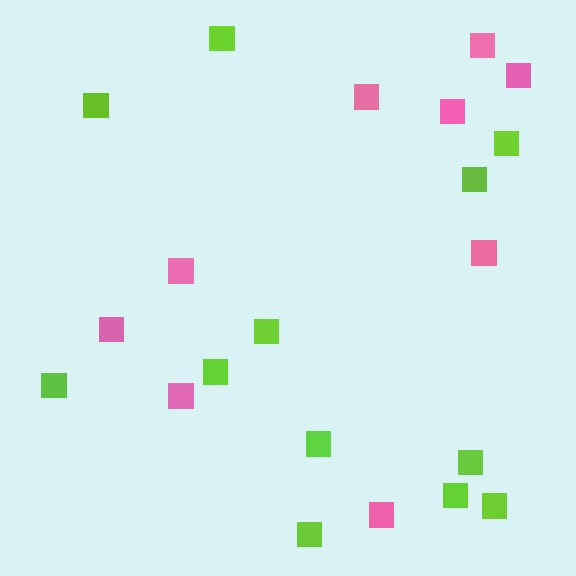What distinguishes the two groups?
There are 2 groups: one group of pink squares (9) and one group of lime squares (12).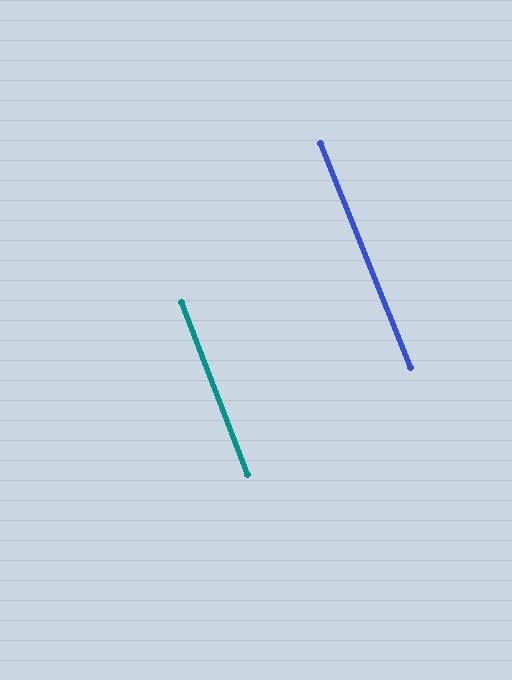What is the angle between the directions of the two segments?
Approximately 1 degree.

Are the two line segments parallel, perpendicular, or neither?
Parallel — their directions differ by only 0.8°.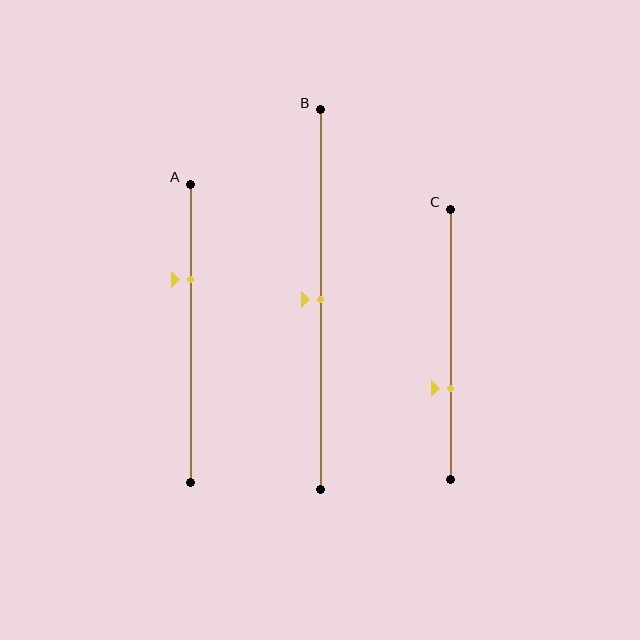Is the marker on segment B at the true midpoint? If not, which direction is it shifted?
Yes, the marker on segment B is at the true midpoint.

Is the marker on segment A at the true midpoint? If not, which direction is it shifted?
No, the marker on segment A is shifted upward by about 18% of the segment length.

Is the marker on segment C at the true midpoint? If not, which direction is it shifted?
No, the marker on segment C is shifted downward by about 16% of the segment length.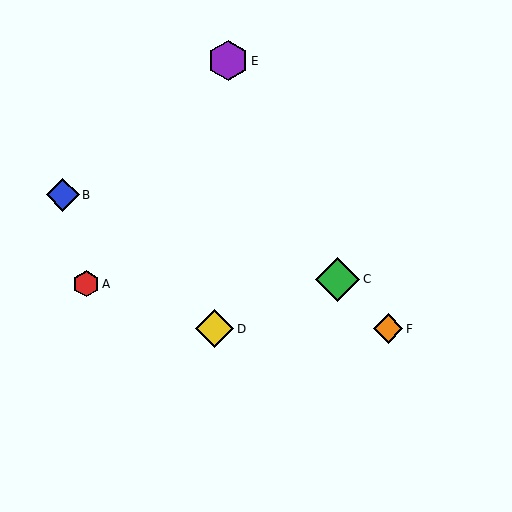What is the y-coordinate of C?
Object C is at y≈279.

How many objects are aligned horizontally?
2 objects (D, F) are aligned horizontally.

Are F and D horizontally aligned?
Yes, both are at y≈329.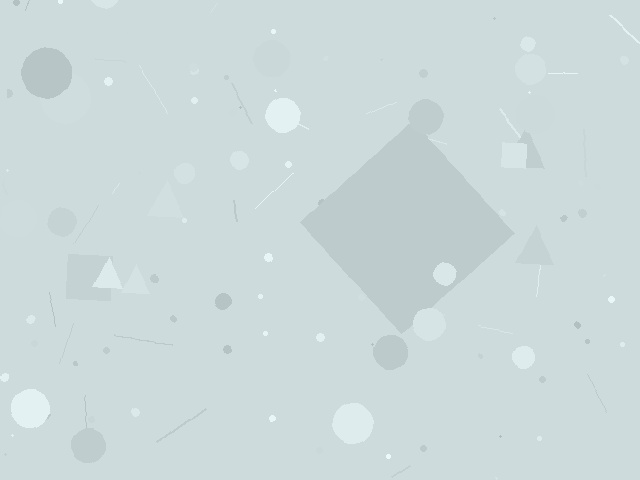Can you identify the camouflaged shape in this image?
The camouflaged shape is a diamond.